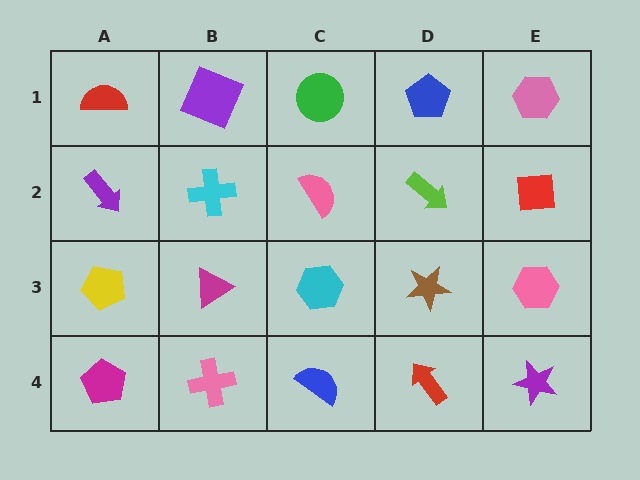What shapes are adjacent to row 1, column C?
A pink semicircle (row 2, column C), a purple square (row 1, column B), a blue pentagon (row 1, column D).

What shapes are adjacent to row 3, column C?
A pink semicircle (row 2, column C), a blue semicircle (row 4, column C), a magenta triangle (row 3, column B), a brown star (row 3, column D).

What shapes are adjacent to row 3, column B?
A cyan cross (row 2, column B), a pink cross (row 4, column B), a yellow pentagon (row 3, column A), a cyan hexagon (row 3, column C).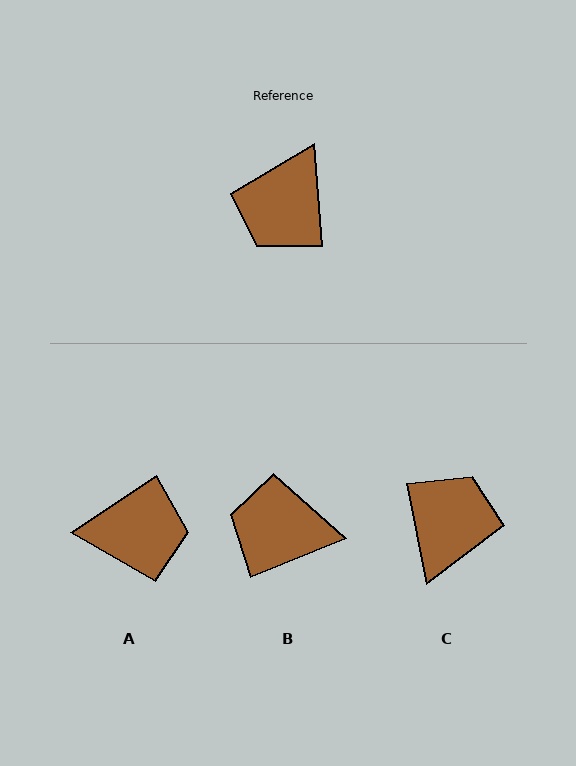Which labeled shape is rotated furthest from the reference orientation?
C, about 173 degrees away.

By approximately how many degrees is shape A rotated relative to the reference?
Approximately 119 degrees counter-clockwise.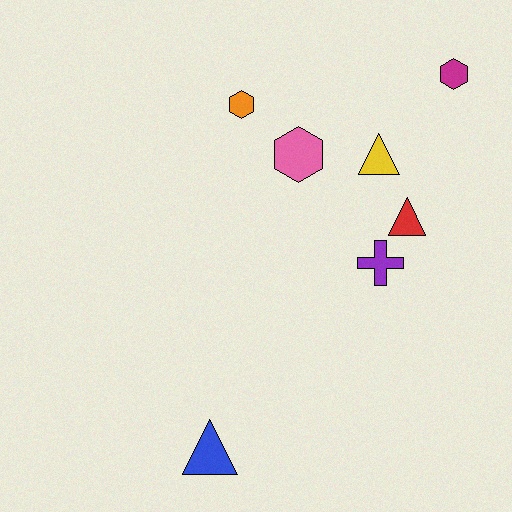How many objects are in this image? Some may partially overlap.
There are 7 objects.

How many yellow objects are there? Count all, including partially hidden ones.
There is 1 yellow object.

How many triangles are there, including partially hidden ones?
There are 3 triangles.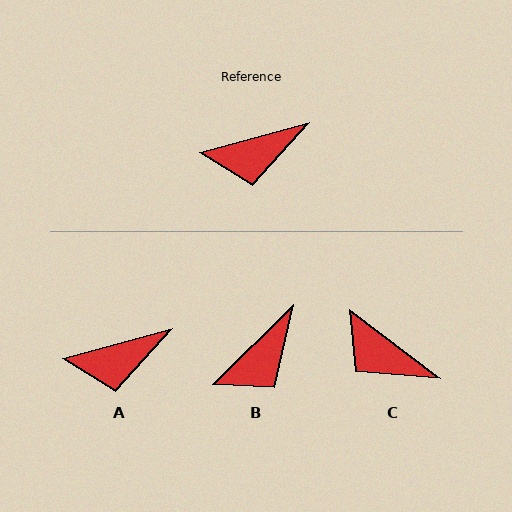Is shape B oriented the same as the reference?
No, it is off by about 29 degrees.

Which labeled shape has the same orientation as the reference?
A.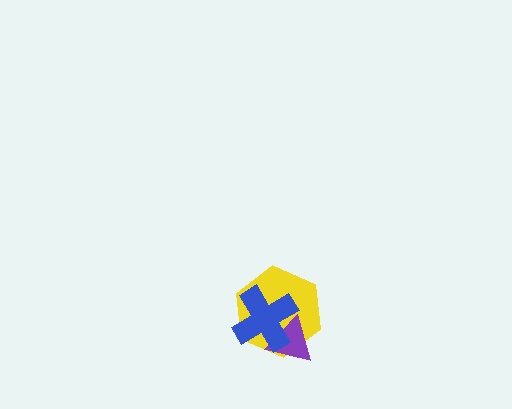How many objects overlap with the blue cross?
2 objects overlap with the blue cross.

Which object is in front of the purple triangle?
The blue cross is in front of the purple triangle.